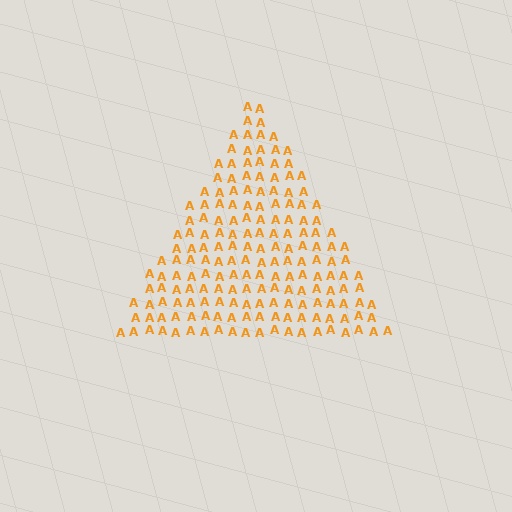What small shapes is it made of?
It is made of small letter A's.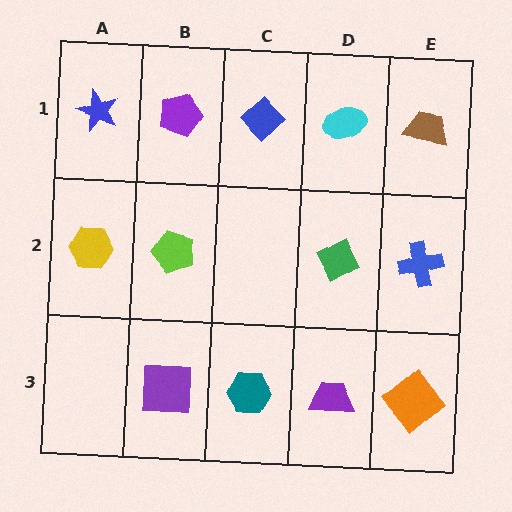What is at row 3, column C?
A teal hexagon.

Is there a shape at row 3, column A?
No, that cell is empty.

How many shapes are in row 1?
5 shapes.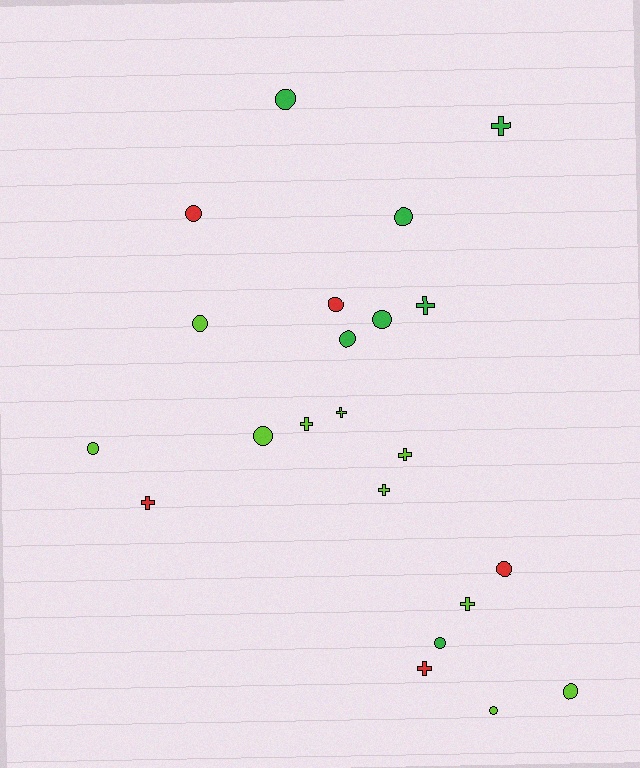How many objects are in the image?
There are 22 objects.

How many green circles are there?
There are 5 green circles.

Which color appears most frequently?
Lime, with 10 objects.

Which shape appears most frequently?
Circle, with 13 objects.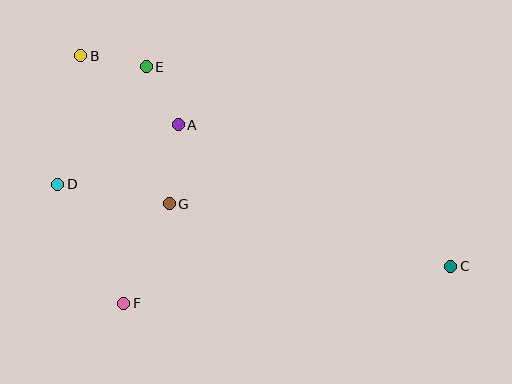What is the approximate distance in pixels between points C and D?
The distance between C and D is approximately 402 pixels.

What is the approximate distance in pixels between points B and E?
The distance between B and E is approximately 66 pixels.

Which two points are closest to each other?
Points A and E are closest to each other.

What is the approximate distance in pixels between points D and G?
The distance between D and G is approximately 113 pixels.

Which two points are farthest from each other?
Points B and C are farthest from each other.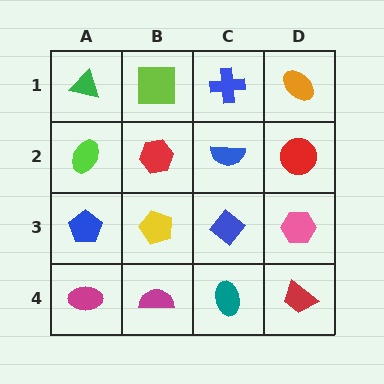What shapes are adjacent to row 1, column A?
A lime ellipse (row 2, column A), a lime square (row 1, column B).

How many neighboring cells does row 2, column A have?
3.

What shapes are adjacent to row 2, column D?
An orange ellipse (row 1, column D), a pink hexagon (row 3, column D), a blue semicircle (row 2, column C).